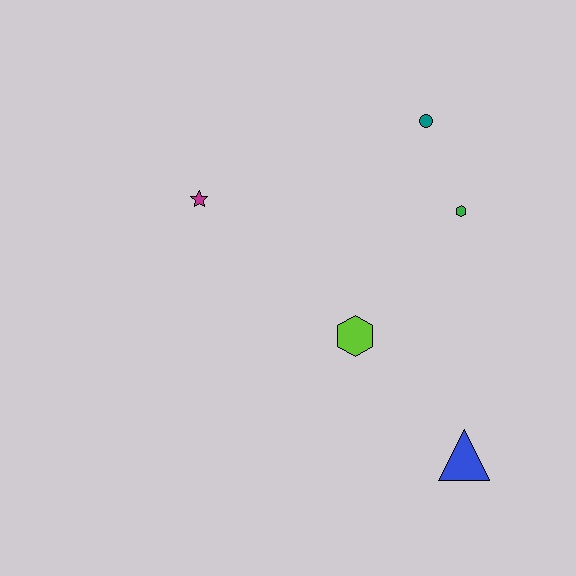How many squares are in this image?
There are no squares.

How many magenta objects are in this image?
There is 1 magenta object.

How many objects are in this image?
There are 5 objects.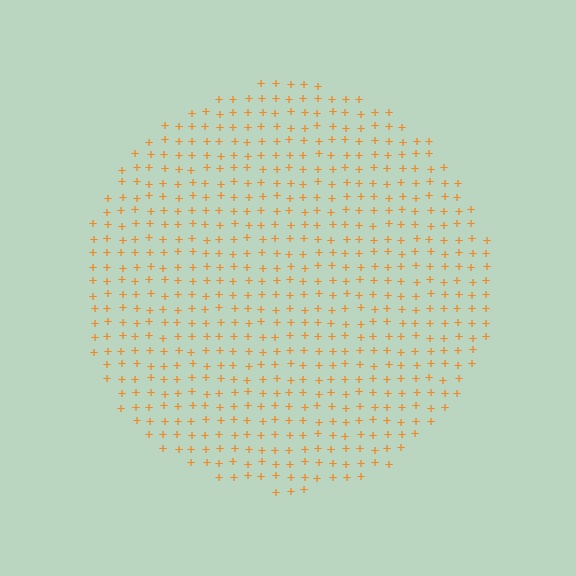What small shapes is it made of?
It is made of small plus signs.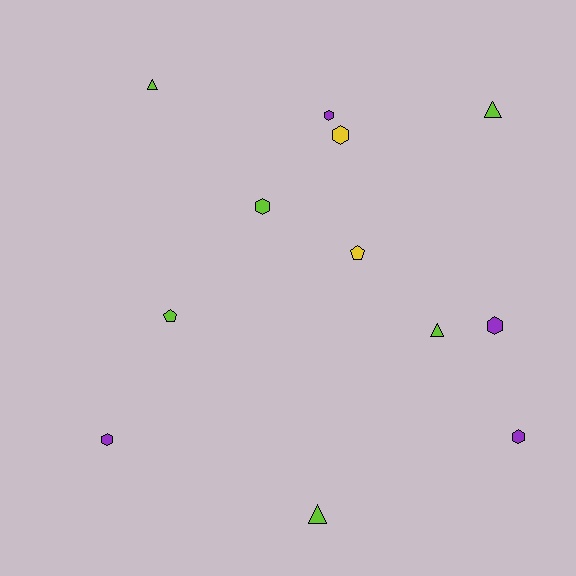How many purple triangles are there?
There are no purple triangles.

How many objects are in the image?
There are 12 objects.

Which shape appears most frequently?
Hexagon, with 6 objects.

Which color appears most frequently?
Lime, with 6 objects.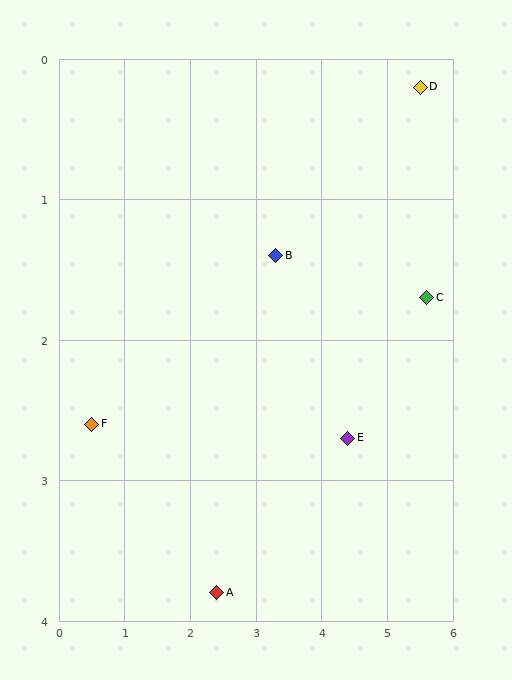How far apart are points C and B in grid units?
Points C and B are about 2.3 grid units apart.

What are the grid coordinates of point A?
Point A is at approximately (2.4, 3.8).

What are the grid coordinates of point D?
Point D is at approximately (5.5, 0.2).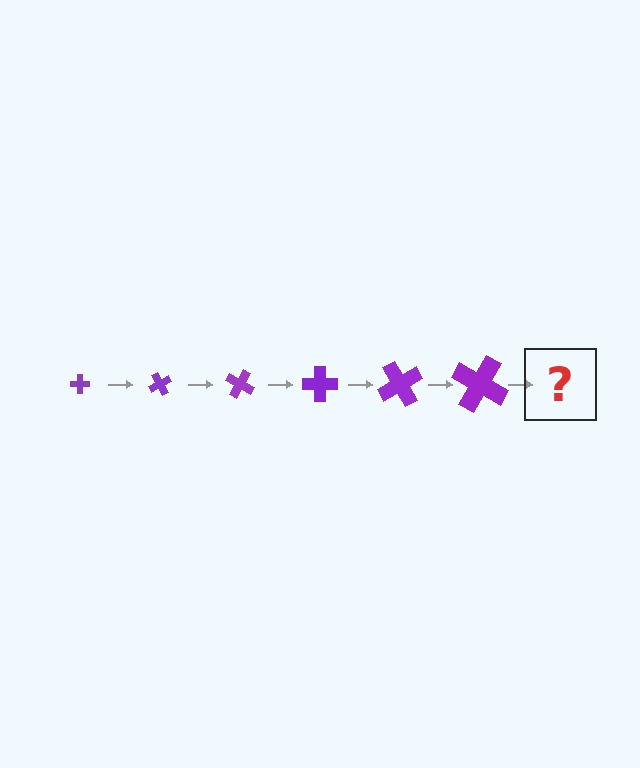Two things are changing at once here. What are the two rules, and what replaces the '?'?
The two rules are that the cross grows larger each step and it rotates 60 degrees each step. The '?' should be a cross, larger than the previous one and rotated 360 degrees from the start.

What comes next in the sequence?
The next element should be a cross, larger than the previous one and rotated 360 degrees from the start.